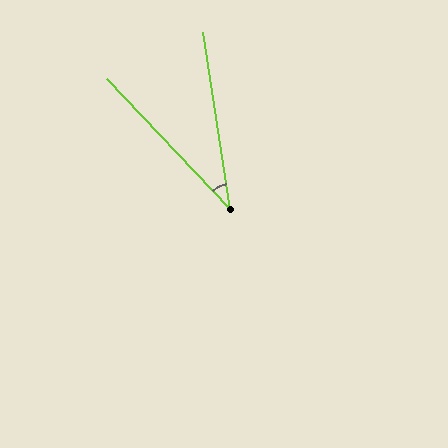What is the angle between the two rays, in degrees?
Approximately 35 degrees.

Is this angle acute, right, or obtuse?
It is acute.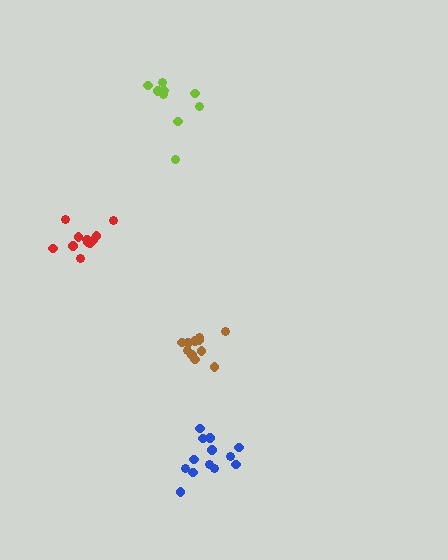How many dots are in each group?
Group 1: 13 dots, Group 2: 9 dots, Group 3: 11 dots, Group 4: 11 dots (44 total).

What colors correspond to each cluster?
The clusters are colored: blue, lime, brown, red.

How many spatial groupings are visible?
There are 4 spatial groupings.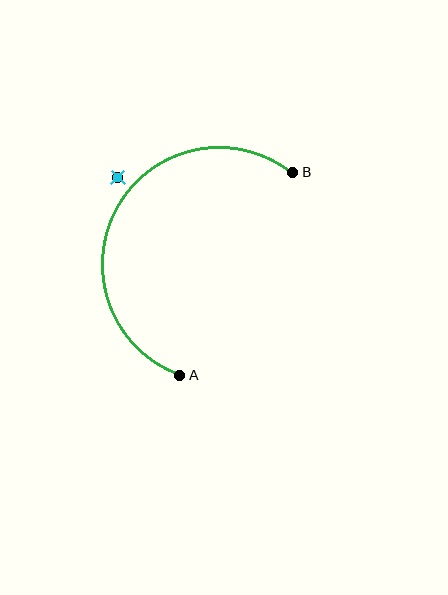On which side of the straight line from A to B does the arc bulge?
The arc bulges to the left of the straight line connecting A and B.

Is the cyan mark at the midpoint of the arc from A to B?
No — the cyan mark does not lie on the arc at all. It sits slightly outside the curve.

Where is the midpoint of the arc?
The arc midpoint is the point on the curve farthest from the straight line joining A and B. It sits to the left of that line.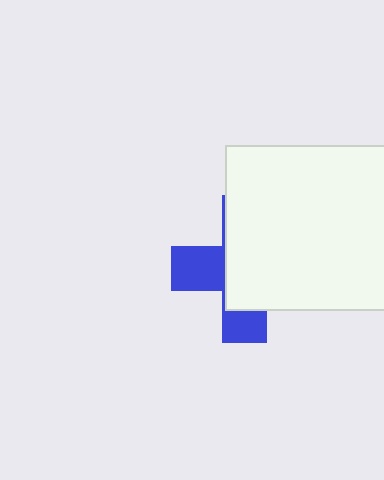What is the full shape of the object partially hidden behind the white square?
The partially hidden object is a blue cross.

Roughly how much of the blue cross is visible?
A small part of it is visible (roughly 37%).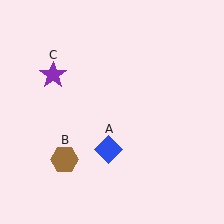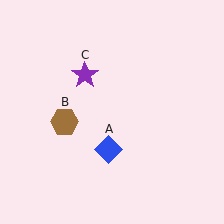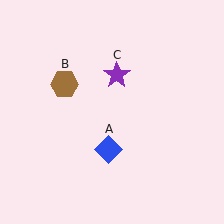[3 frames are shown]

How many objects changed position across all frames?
2 objects changed position: brown hexagon (object B), purple star (object C).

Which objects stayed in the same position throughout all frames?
Blue diamond (object A) remained stationary.